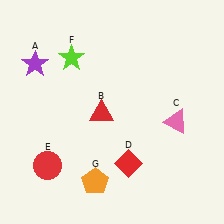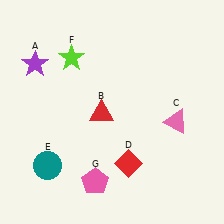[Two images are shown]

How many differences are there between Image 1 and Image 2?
There are 2 differences between the two images.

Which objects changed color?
E changed from red to teal. G changed from orange to pink.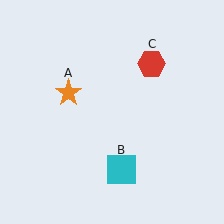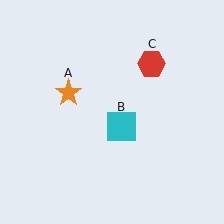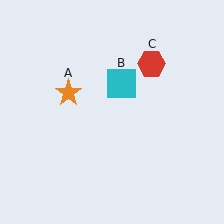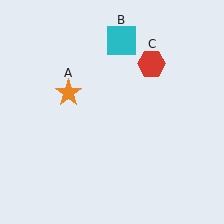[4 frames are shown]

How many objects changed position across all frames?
1 object changed position: cyan square (object B).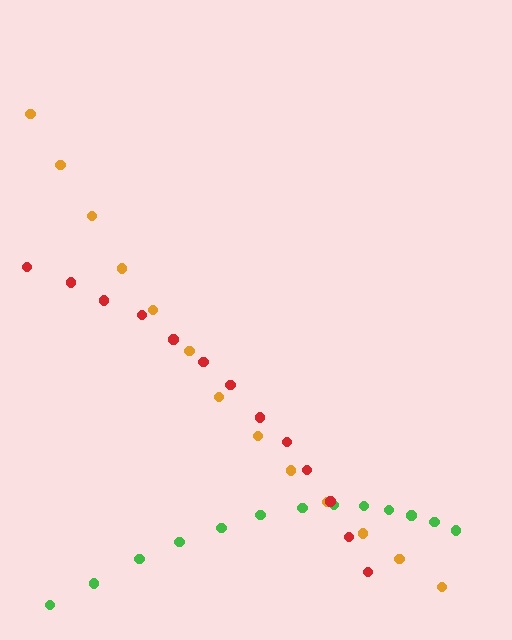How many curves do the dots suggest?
There are 3 distinct paths.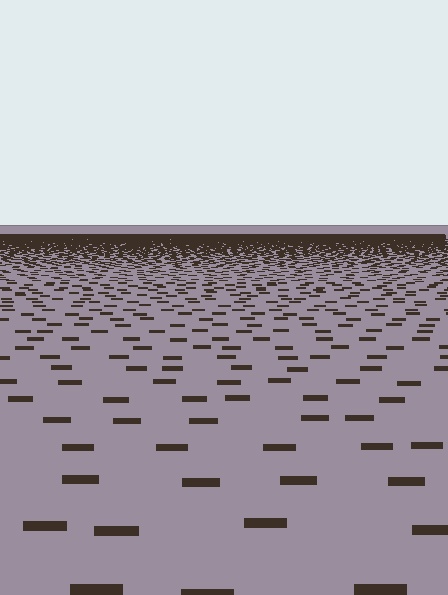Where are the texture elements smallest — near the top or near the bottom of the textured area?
Near the top.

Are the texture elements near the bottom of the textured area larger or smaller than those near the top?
Larger. Near the bottom, elements are closer to the viewer and appear at a bigger on-screen size.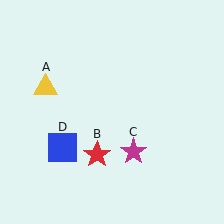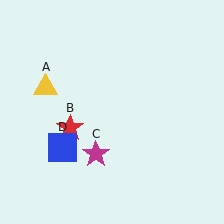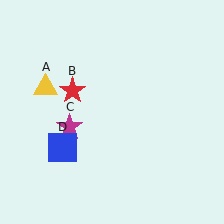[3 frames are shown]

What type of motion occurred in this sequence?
The red star (object B), magenta star (object C) rotated clockwise around the center of the scene.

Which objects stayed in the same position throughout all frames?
Yellow triangle (object A) and blue square (object D) remained stationary.